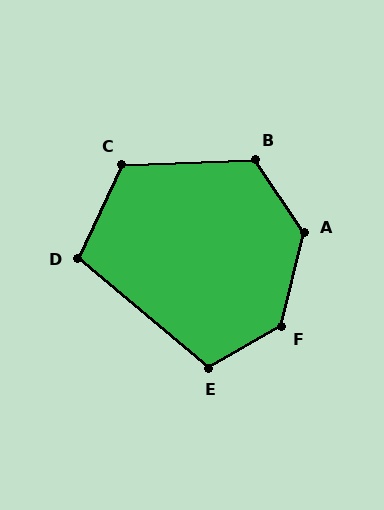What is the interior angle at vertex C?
Approximately 117 degrees (obtuse).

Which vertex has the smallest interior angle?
D, at approximately 105 degrees.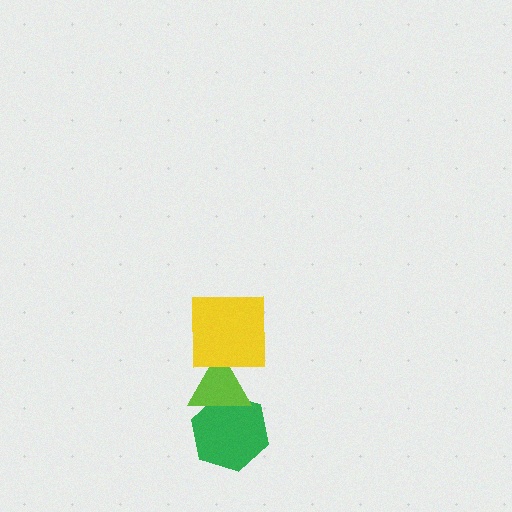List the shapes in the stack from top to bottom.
From top to bottom: the yellow square, the lime triangle, the green hexagon.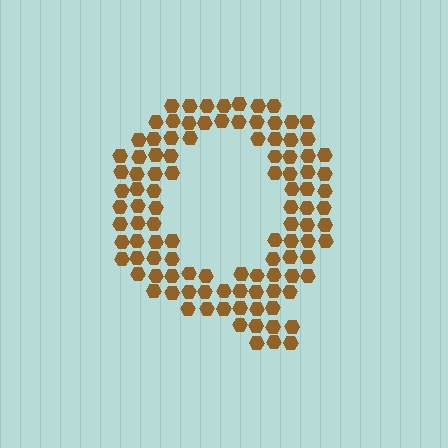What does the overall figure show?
The overall figure shows the letter Q.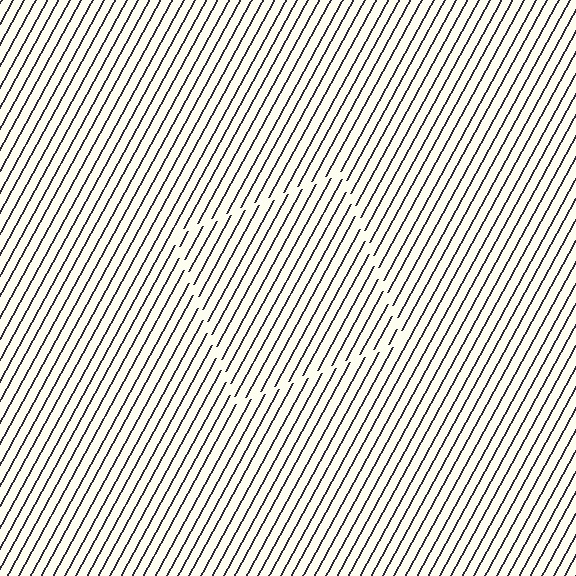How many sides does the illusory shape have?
4 sides — the line-ends trace a square.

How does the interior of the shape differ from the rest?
The interior of the shape contains the same grating, shifted by half a period — the contour is defined by the phase discontinuity where line-ends from the inner and outer gratings abut.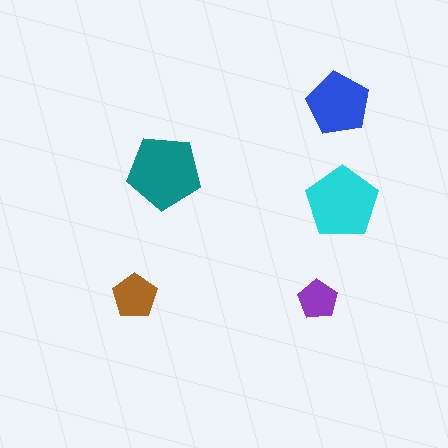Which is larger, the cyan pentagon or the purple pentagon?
The cyan one.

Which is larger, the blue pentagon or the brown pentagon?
The blue one.